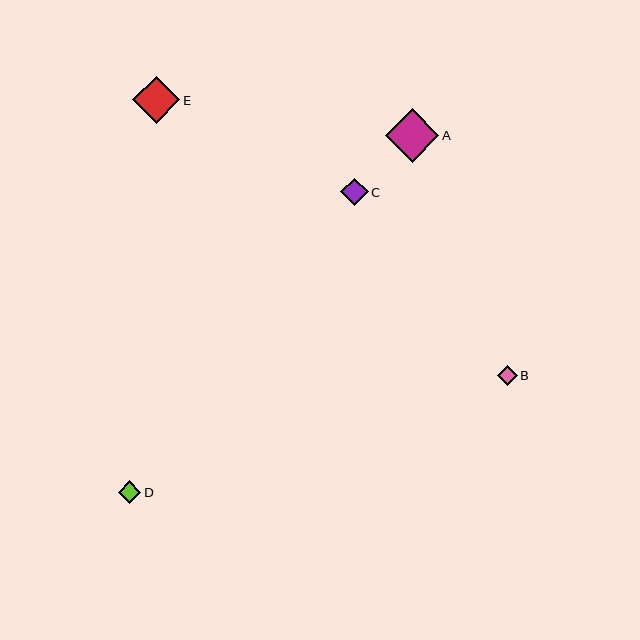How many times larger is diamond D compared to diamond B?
Diamond D is approximately 1.1 times the size of diamond B.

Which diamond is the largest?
Diamond A is the largest with a size of approximately 54 pixels.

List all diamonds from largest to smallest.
From largest to smallest: A, E, C, D, B.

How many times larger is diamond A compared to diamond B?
Diamond A is approximately 2.6 times the size of diamond B.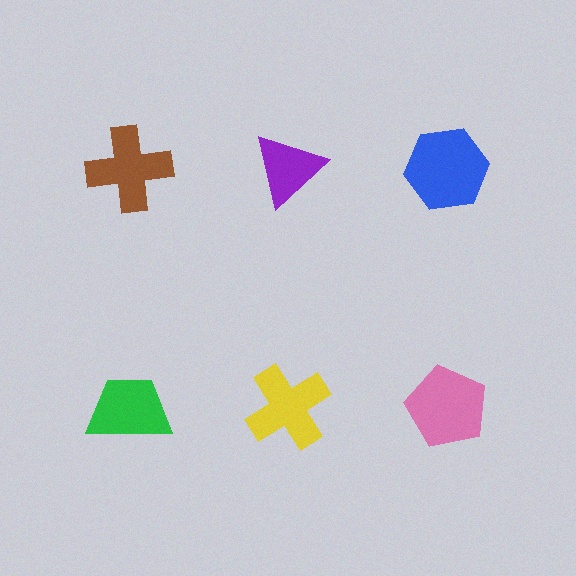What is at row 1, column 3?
A blue hexagon.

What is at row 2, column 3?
A pink pentagon.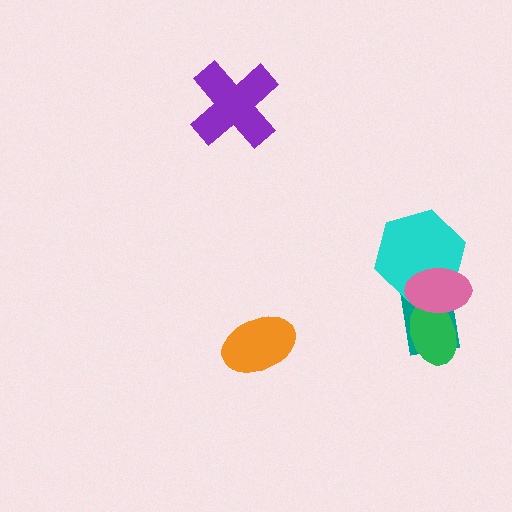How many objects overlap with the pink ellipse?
3 objects overlap with the pink ellipse.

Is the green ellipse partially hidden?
Yes, it is partially covered by another shape.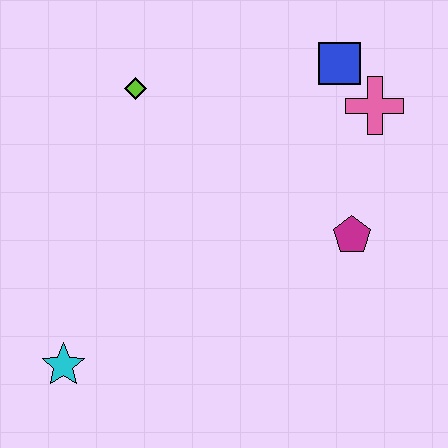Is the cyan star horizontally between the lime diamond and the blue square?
No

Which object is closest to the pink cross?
The blue square is closest to the pink cross.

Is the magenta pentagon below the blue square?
Yes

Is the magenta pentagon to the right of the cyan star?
Yes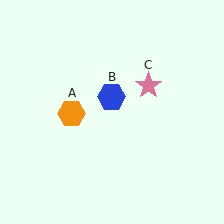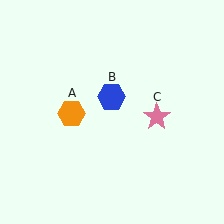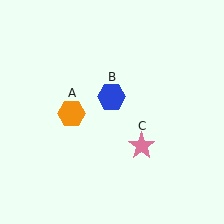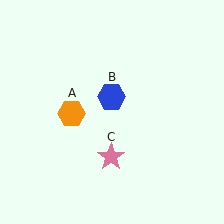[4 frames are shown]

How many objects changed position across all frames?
1 object changed position: pink star (object C).